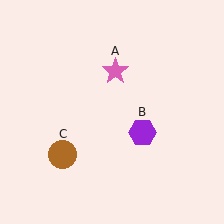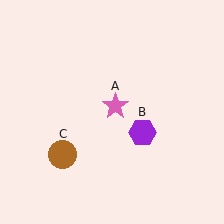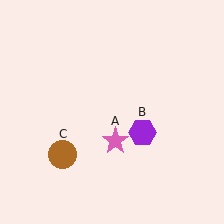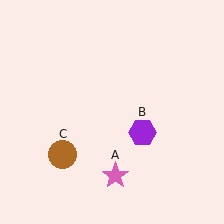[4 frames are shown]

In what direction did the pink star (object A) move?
The pink star (object A) moved down.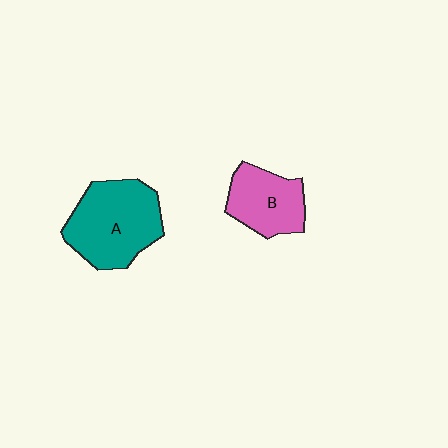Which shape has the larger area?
Shape A (teal).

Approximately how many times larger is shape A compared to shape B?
Approximately 1.5 times.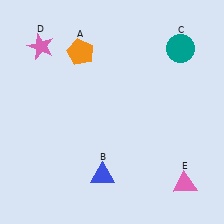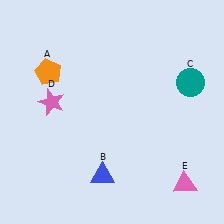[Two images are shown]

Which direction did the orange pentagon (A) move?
The orange pentagon (A) moved left.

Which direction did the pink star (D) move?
The pink star (D) moved down.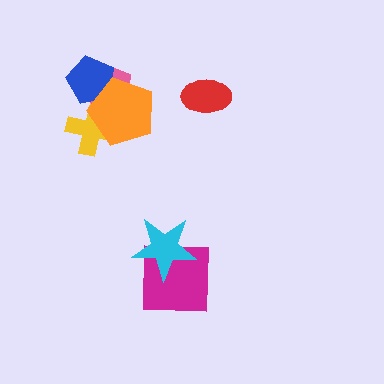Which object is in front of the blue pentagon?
The orange pentagon is in front of the blue pentagon.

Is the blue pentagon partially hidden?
Yes, it is partially covered by another shape.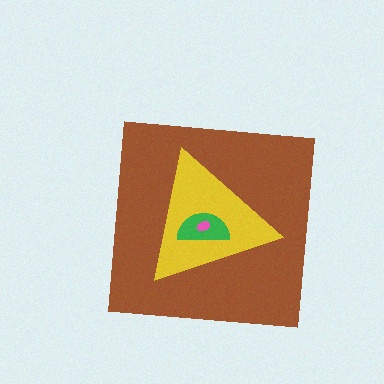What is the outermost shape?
The brown square.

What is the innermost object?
The pink ellipse.